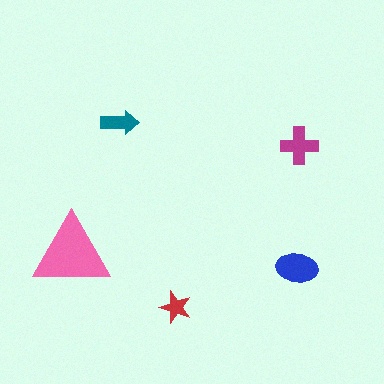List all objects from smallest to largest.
The red star, the teal arrow, the magenta cross, the blue ellipse, the pink triangle.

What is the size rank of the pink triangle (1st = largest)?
1st.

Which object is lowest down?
The red star is bottommost.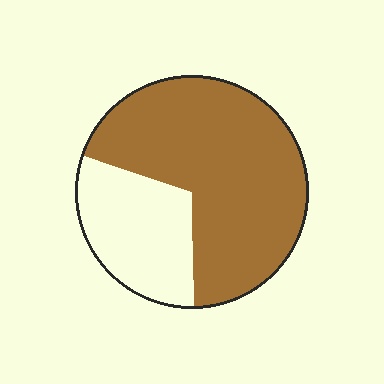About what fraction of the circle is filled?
About two thirds (2/3).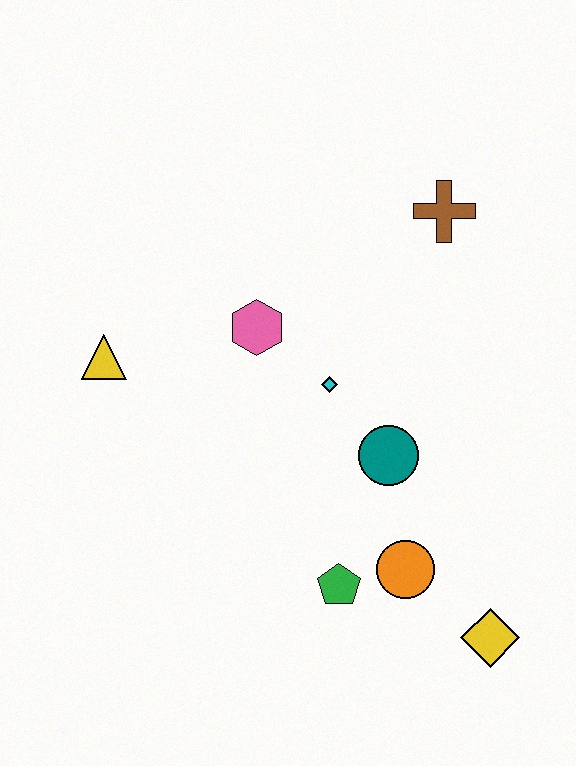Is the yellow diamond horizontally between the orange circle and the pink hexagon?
No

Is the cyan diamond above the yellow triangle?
No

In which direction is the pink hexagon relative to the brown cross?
The pink hexagon is to the left of the brown cross.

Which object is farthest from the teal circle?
The yellow triangle is farthest from the teal circle.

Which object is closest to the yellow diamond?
The orange circle is closest to the yellow diamond.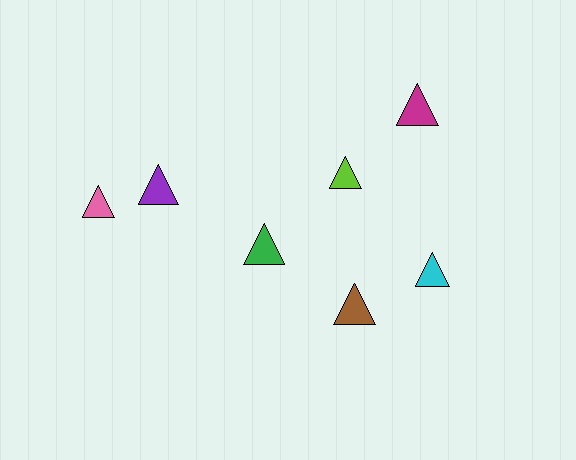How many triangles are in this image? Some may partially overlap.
There are 7 triangles.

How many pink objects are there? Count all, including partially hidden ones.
There is 1 pink object.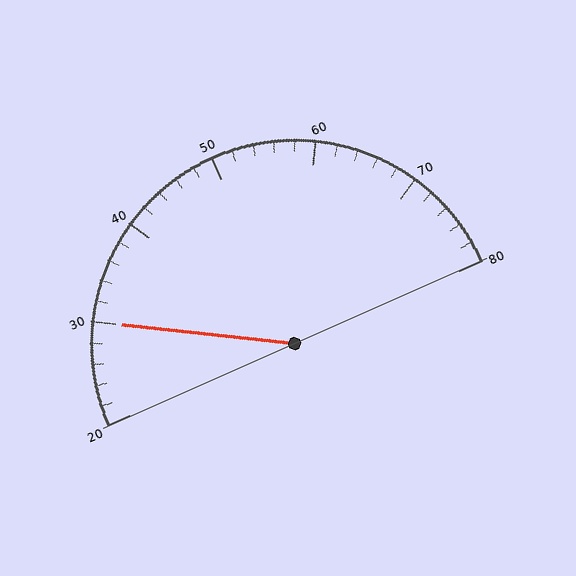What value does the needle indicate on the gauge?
The needle indicates approximately 30.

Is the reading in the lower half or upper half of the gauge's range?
The reading is in the lower half of the range (20 to 80).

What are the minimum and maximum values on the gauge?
The gauge ranges from 20 to 80.